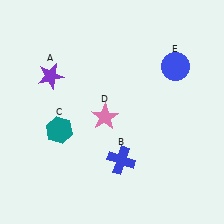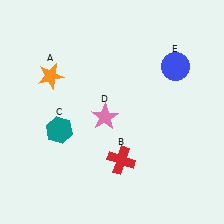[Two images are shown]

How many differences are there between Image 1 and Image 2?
There are 2 differences between the two images.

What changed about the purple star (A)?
In Image 1, A is purple. In Image 2, it changed to orange.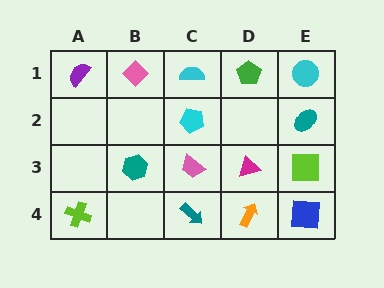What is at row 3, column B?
A teal hexagon.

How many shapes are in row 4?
4 shapes.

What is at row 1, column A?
A purple semicircle.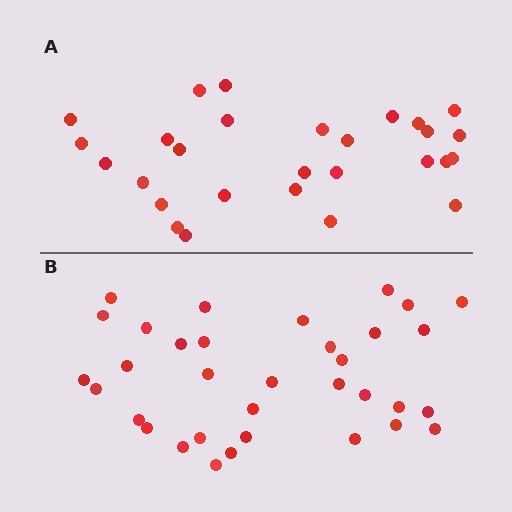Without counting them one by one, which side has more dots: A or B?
Region B (the bottom region) has more dots.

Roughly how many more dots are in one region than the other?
Region B has about 6 more dots than region A.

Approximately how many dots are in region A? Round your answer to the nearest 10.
About 30 dots. (The exact count is 28, which rounds to 30.)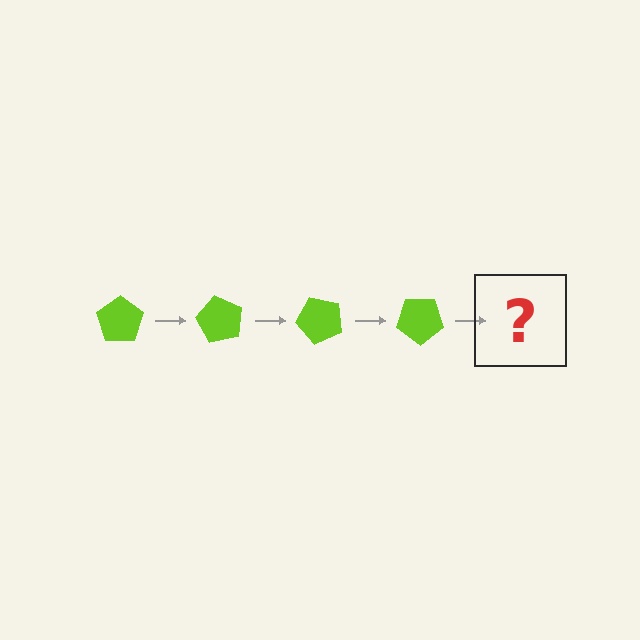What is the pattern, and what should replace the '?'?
The pattern is that the pentagon rotates 60 degrees each step. The '?' should be a lime pentagon rotated 240 degrees.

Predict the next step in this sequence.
The next step is a lime pentagon rotated 240 degrees.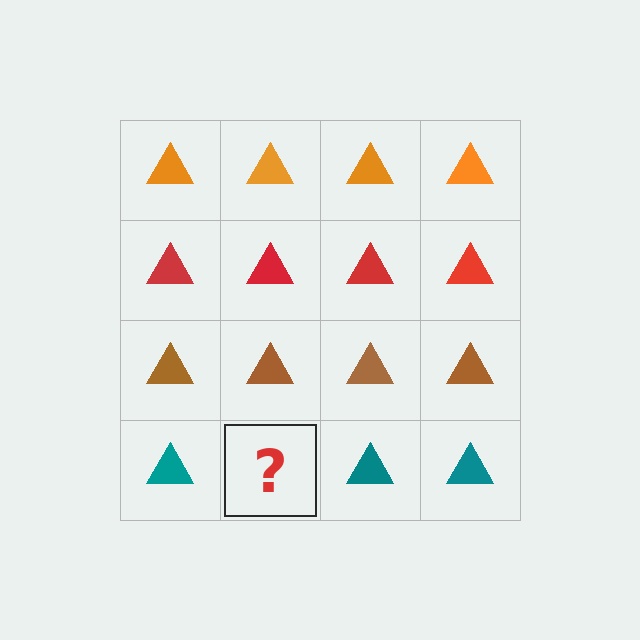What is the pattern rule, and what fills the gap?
The rule is that each row has a consistent color. The gap should be filled with a teal triangle.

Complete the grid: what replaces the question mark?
The question mark should be replaced with a teal triangle.